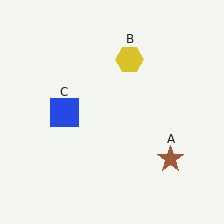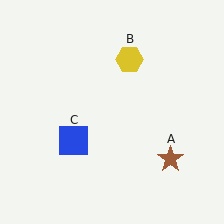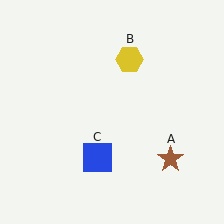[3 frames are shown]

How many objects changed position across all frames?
1 object changed position: blue square (object C).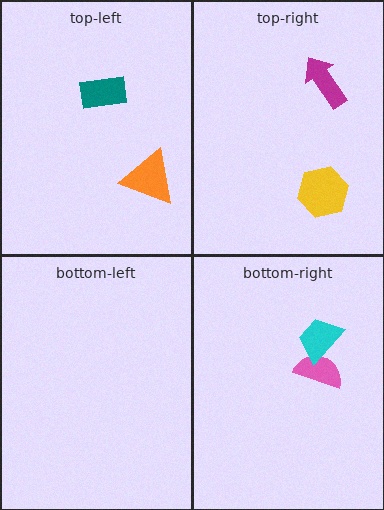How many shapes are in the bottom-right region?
2.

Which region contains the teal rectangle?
The top-left region.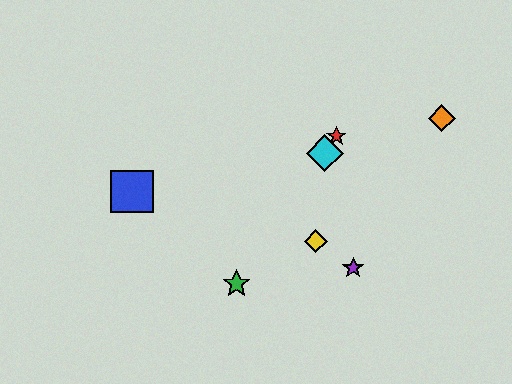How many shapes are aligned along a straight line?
3 shapes (the red star, the green star, the cyan diamond) are aligned along a straight line.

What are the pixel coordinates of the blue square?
The blue square is at (132, 192).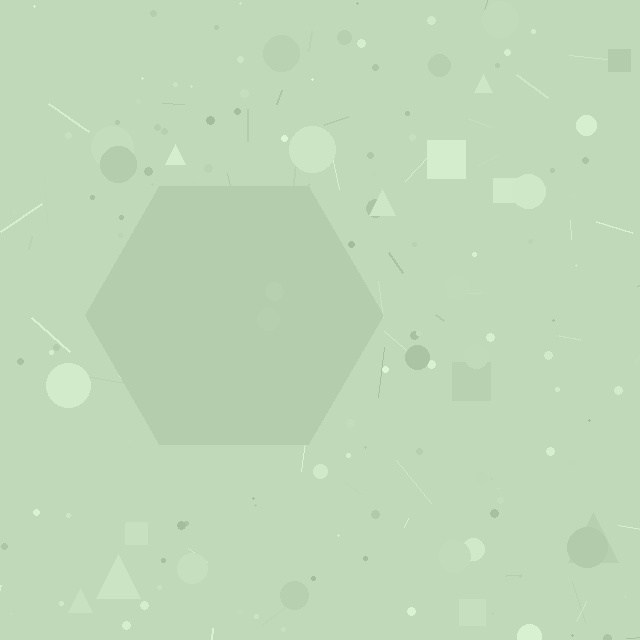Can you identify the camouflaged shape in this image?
The camouflaged shape is a hexagon.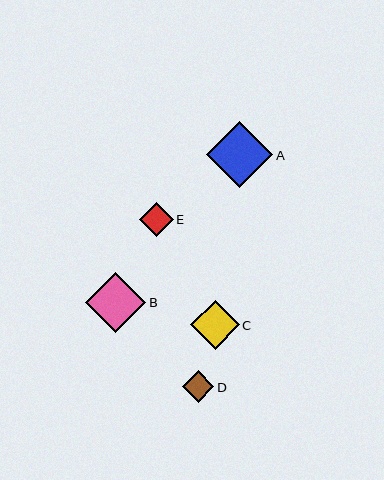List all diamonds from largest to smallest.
From largest to smallest: A, B, C, E, D.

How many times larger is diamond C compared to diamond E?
Diamond C is approximately 1.4 times the size of diamond E.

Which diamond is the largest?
Diamond A is the largest with a size of approximately 67 pixels.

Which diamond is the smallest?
Diamond D is the smallest with a size of approximately 32 pixels.